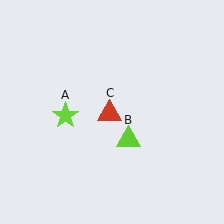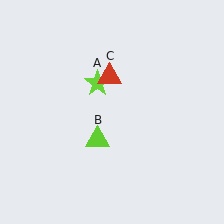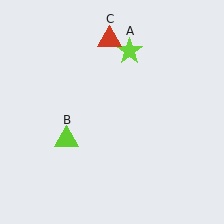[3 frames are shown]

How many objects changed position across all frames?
3 objects changed position: lime star (object A), lime triangle (object B), red triangle (object C).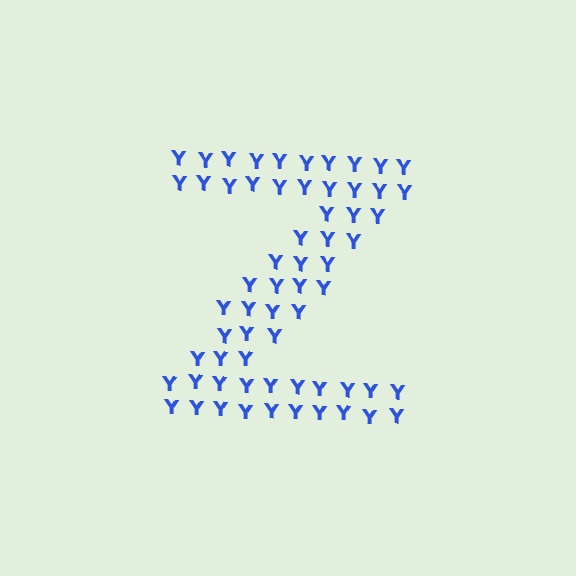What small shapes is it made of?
It is made of small letter Y's.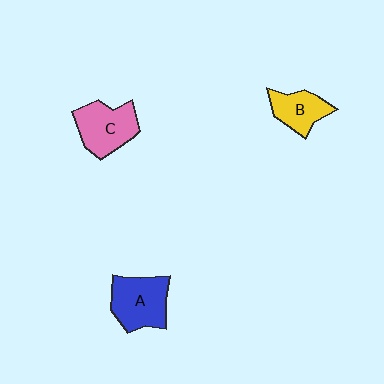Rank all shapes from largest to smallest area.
From largest to smallest: A (blue), C (pink), B (yellow).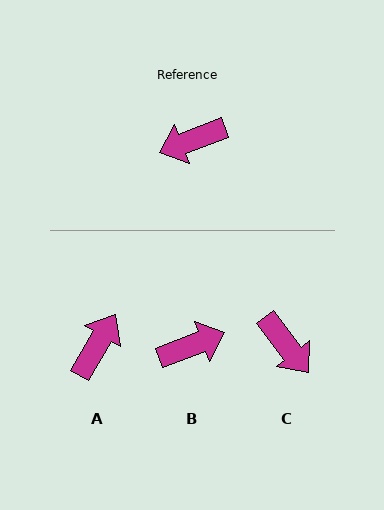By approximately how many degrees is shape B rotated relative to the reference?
Approximately 180 degrees counter-clockwise.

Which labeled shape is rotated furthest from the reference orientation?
B, about 180 degrees away.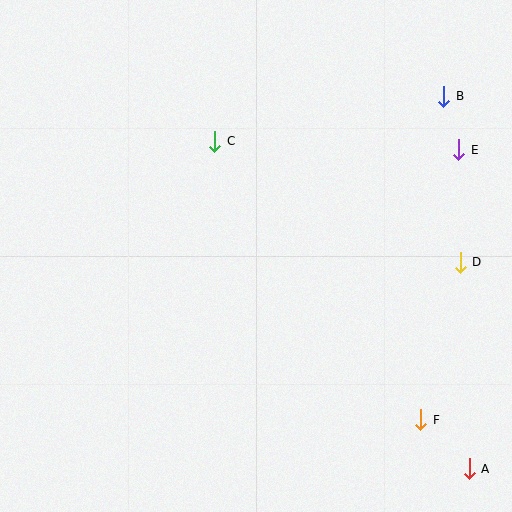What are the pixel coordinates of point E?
Point E is at (459, 150).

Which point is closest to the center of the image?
Point C at (215, 141) is closest to the center.